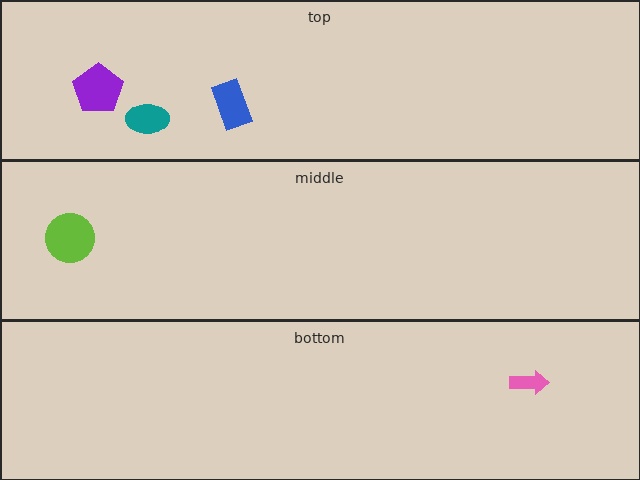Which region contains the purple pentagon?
The top region.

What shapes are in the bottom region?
The pink arrow.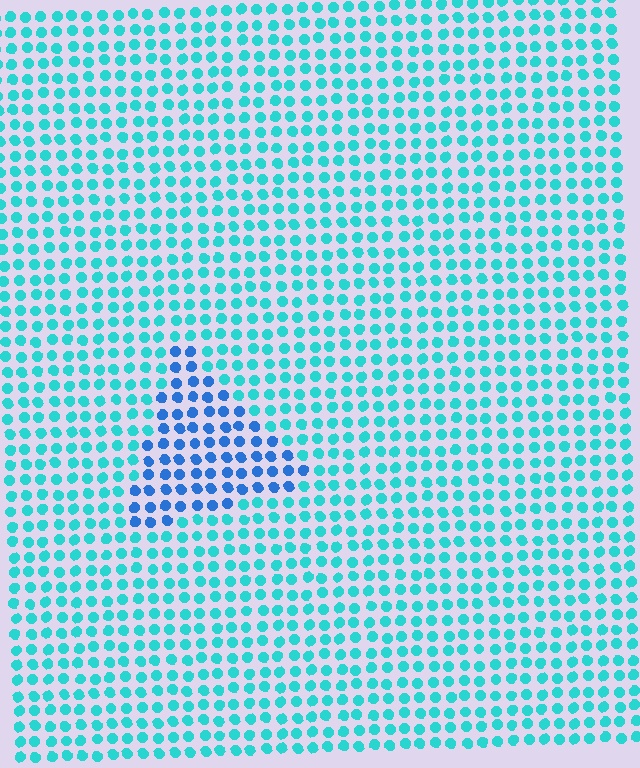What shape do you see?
I see a triangle.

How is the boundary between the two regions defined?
The boundary is defined purely by a slight shift in hue (about 37 degrees). Spacing, size, and orientation are identical on both sides.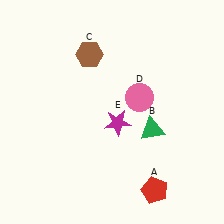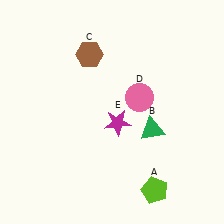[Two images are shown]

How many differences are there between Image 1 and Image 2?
There is 1 difference between the two images.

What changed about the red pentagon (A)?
In Image 1, A is red. In Image 2, it changed to lime.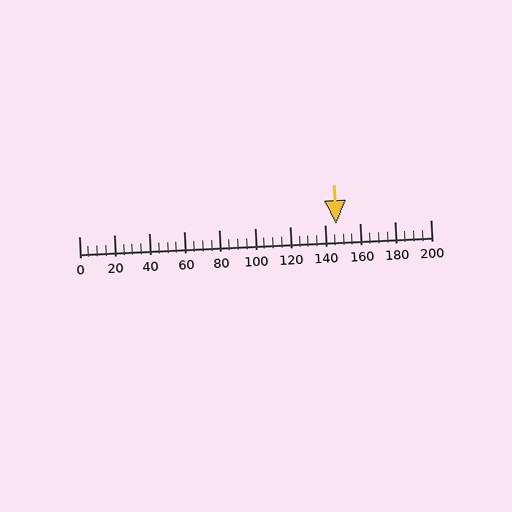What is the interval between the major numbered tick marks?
The major tick marks are spaced 20 units apart.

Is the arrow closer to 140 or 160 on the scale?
The arrow is closer to 140.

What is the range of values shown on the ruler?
The ruler shows values from 0 to 200.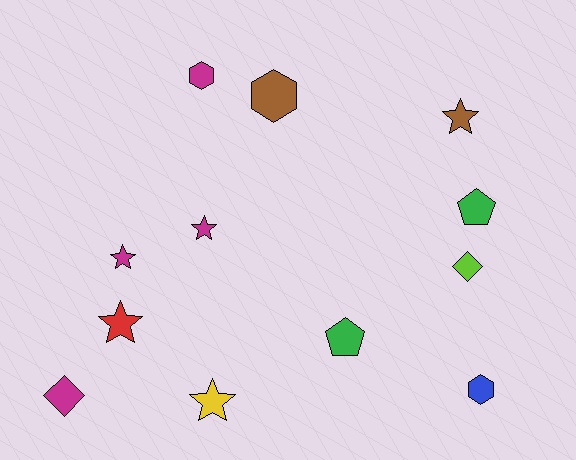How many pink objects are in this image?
There are no pink objects.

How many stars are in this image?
There are 5 stars.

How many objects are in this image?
There are 12 objects.